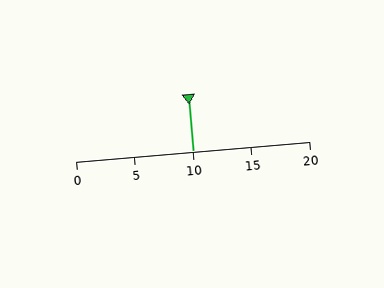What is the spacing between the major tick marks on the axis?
The major ticks are spaced 5 apart.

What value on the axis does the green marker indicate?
The marker indicates approximately 10.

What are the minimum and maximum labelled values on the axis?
The axis runs from 0 to 20.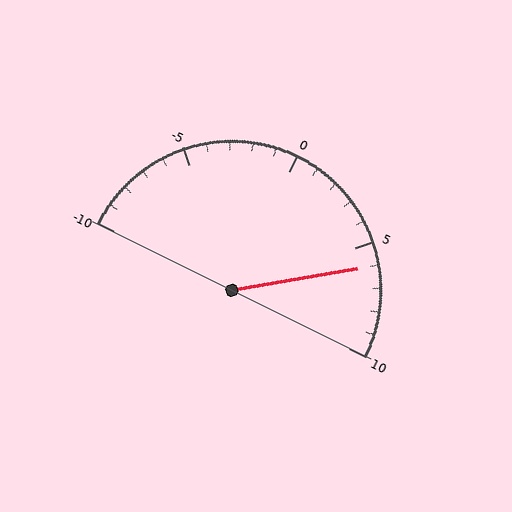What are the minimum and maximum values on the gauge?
The gauge ranges from -10 to 10.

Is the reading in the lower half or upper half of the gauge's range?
The reading is in the upper half of the range (-10 to 10).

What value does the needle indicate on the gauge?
The needle indicates approximately 6.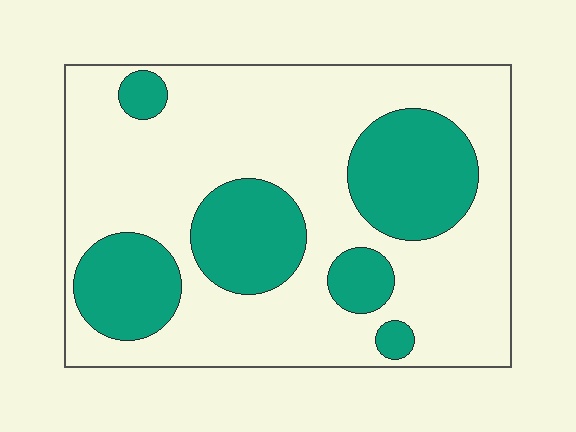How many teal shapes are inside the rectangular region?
6.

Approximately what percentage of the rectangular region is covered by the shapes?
Approximately 30%.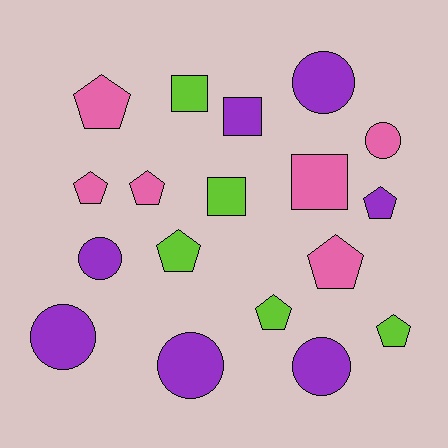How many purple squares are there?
There is 1 purple square.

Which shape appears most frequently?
Pentagon, with 8 objects.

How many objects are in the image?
There are 18 objects.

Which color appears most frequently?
Purple, with 7 objects.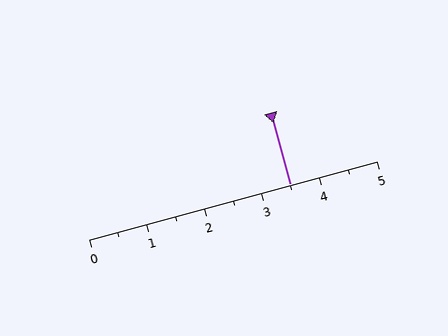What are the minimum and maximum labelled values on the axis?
The axis runs from 0 to 5.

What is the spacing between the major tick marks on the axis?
The major ticks are spaced 1 apart.